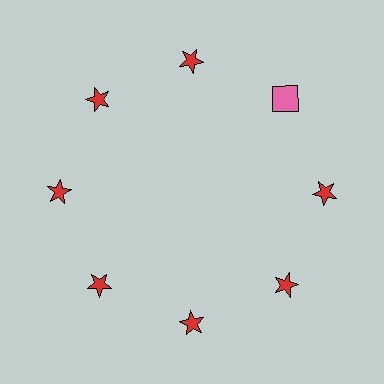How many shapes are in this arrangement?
There are 8 shapes arranged in a ring pattern.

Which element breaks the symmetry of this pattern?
The pink square at roughly the 2 o'clock position breaks the symmetry. All other shapes are red stars.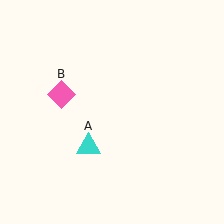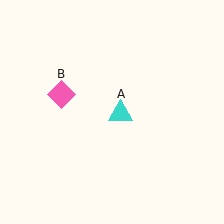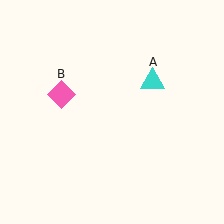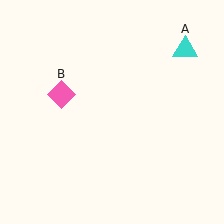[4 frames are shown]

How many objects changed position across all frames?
1 object changed position: cyan triangle (object A).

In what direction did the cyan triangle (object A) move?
The cyan triangle (object A) moved up and to the right.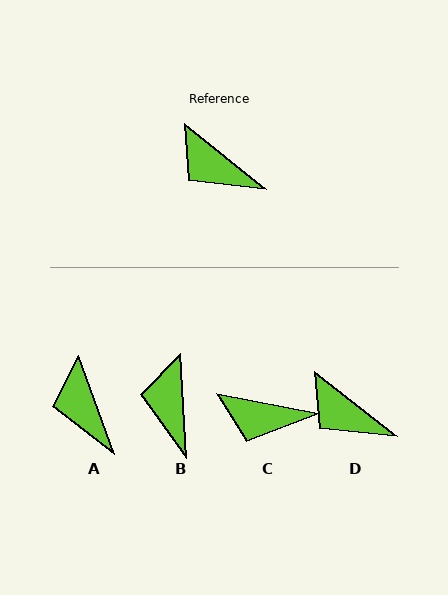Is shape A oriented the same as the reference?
No, it is off by about 31 degrees.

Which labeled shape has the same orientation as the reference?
D.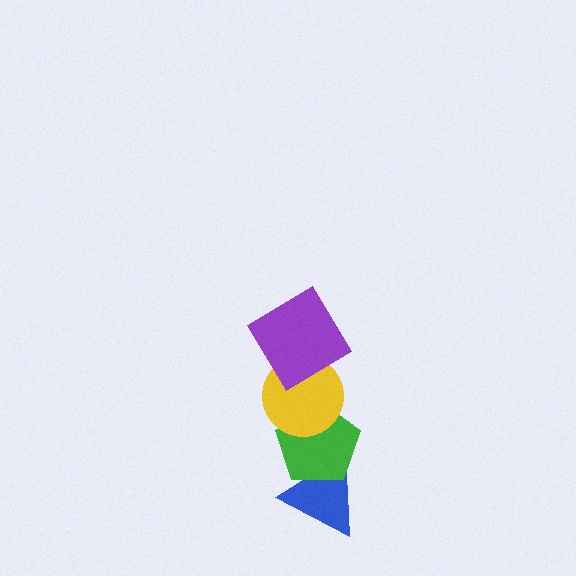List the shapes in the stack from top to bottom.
From top to bottom: the purple diamond, the yellow circle, the green pentagon, the blue triangle.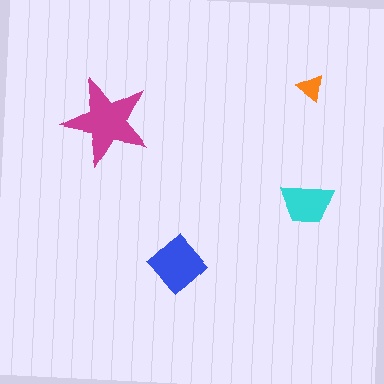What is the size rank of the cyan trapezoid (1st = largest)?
3rd.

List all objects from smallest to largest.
The orange triangle, the cyan trapezoid, the blue diamond, the magenta star.